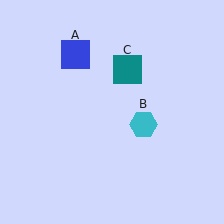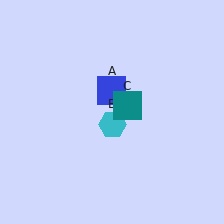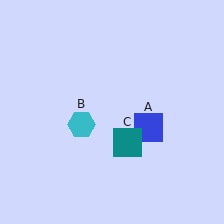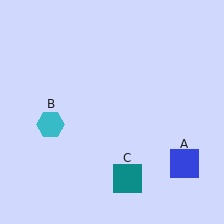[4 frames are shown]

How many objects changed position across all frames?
3 objects changed position: blue square (object A), cyan hexagon (object B), teal square (object C).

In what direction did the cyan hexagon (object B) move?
The cyan hexagon (object B) moved left.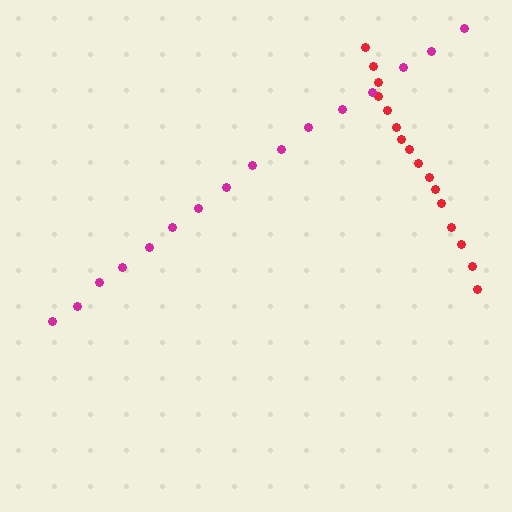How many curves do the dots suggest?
There are 2 distinct paths.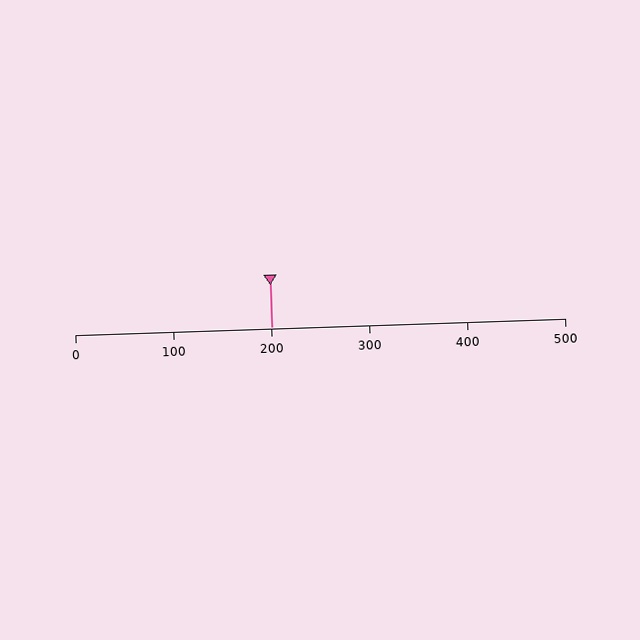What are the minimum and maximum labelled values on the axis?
The axis runs from 0 to 500.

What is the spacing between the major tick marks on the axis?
The major ticks are spaced 100 apart.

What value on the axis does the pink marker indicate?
The marker indicates approximately 200.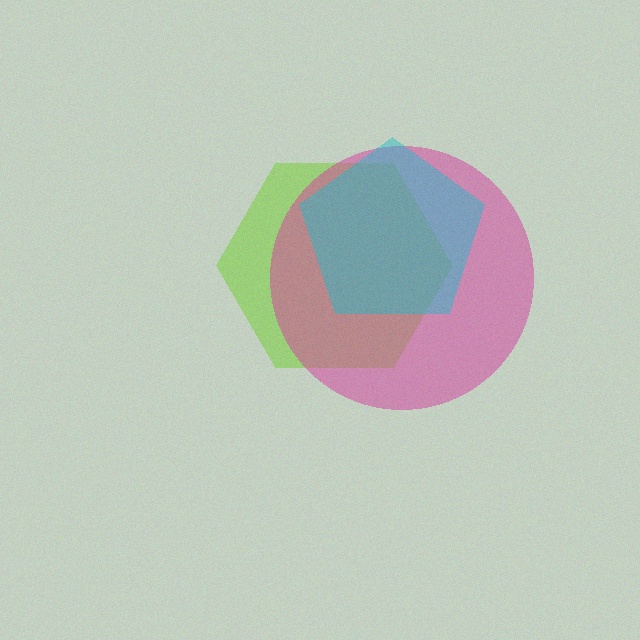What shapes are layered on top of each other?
The layered shapes are: a lime hexagon, a magenta circle, a cyan pentagon.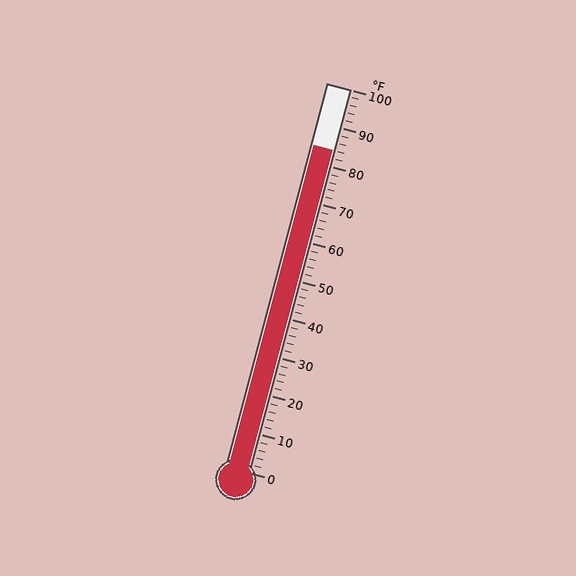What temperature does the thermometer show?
The thermometer shows approximately 84°F.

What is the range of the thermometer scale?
The thermometer scale ranges from 0°F to 100°F.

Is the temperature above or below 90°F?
The temperature is below 90°F.